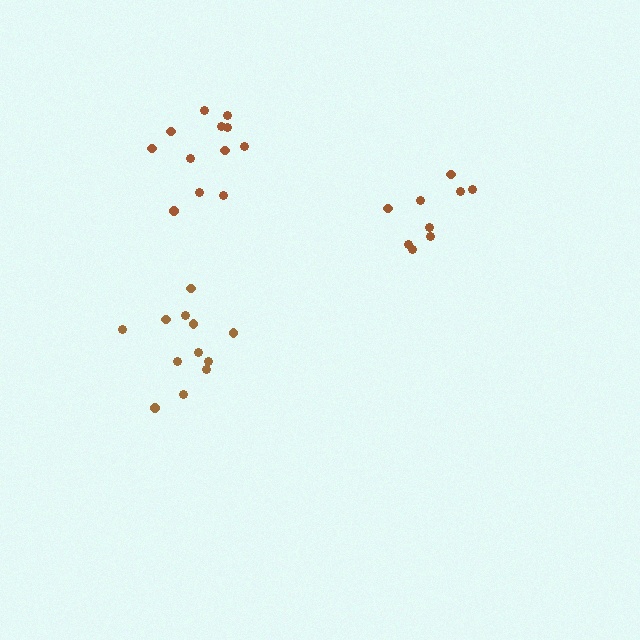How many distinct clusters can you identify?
There are 3 distinct clusters.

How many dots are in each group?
Group 1: 12 dots, Group 2: 9 dots, Group 3: 12 dots (33 total).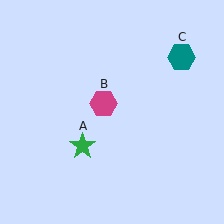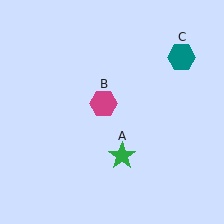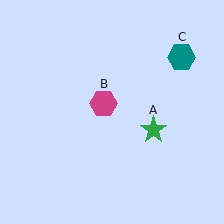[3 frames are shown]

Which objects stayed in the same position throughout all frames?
Magenta hexagon (object B) and teal hexagon (object C) remained stationary.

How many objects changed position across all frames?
1 object changed position: green star (object A).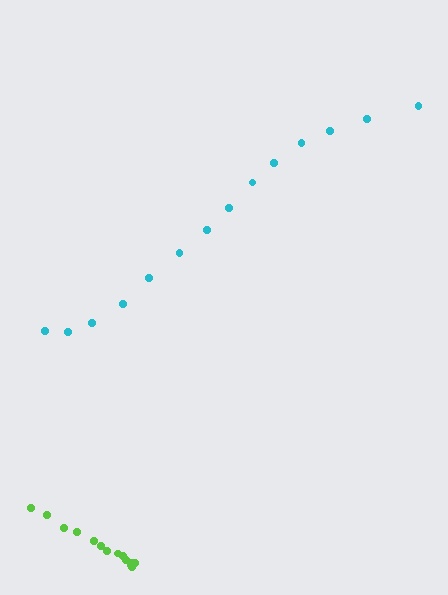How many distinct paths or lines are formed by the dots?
There are 2 distinct paths.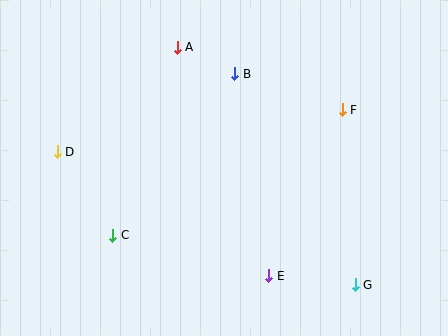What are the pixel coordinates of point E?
Point E is at (269, 276).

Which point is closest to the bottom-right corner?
Point G is closest to the bottom-right corner.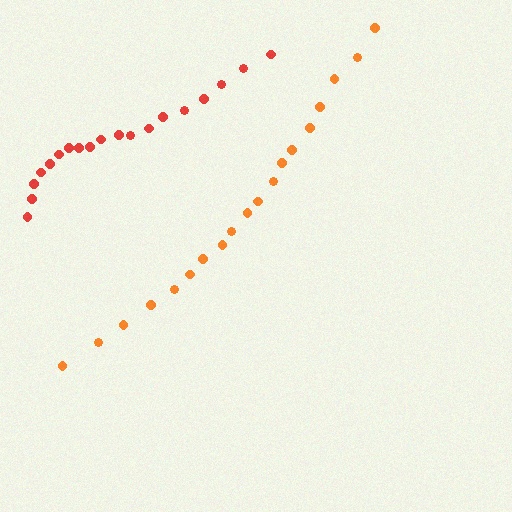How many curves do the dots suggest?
There are 2 distinct paths.